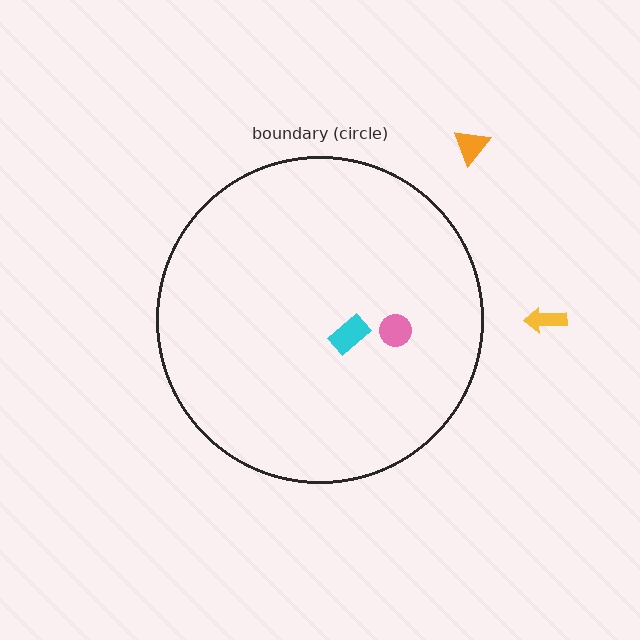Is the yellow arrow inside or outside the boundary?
Outside.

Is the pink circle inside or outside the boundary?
Inside.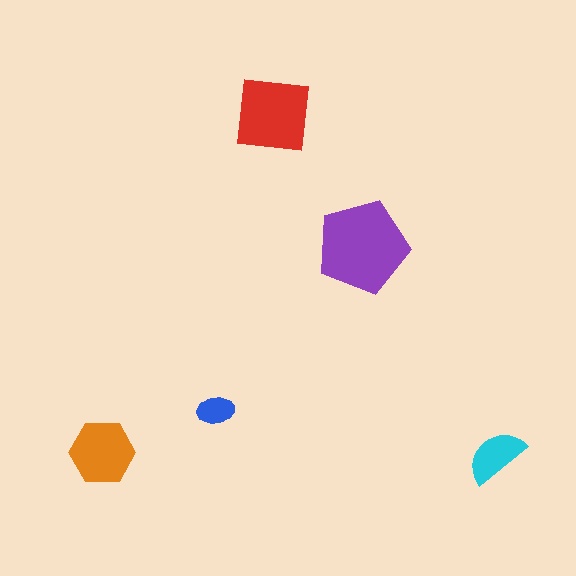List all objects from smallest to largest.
The blue ellipse, the cyan semicircle, the orange hexagon, the red square, the purple pentagon.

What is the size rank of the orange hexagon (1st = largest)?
3rd.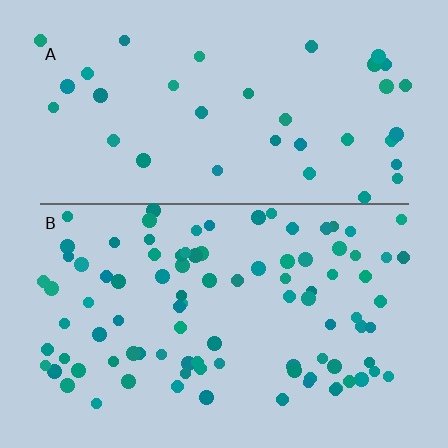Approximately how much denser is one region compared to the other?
Approximately 2.5× — region B over region A.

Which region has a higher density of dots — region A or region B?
B (the bottom).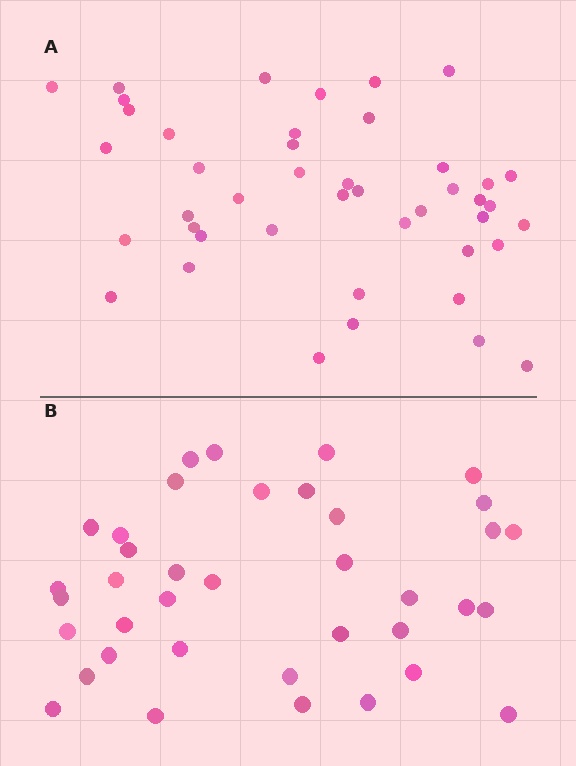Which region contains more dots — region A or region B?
Region A (the top region) has more dots.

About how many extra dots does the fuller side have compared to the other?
Region A has about 6 more dots than region B.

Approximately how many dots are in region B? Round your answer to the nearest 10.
About 40 dots. (The exact count is 38, which rounds to 40.)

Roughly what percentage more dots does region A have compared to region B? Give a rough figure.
About 15% more.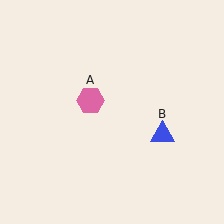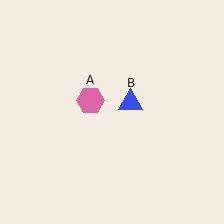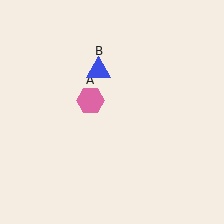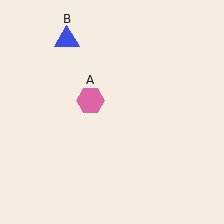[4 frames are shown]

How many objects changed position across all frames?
1 object changed position: blue triangle (object B).